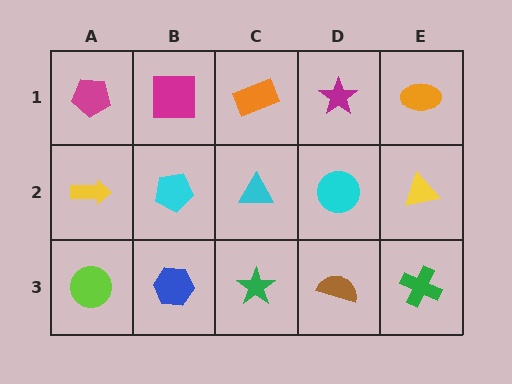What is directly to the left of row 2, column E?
A cyan circle.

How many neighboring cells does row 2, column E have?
3.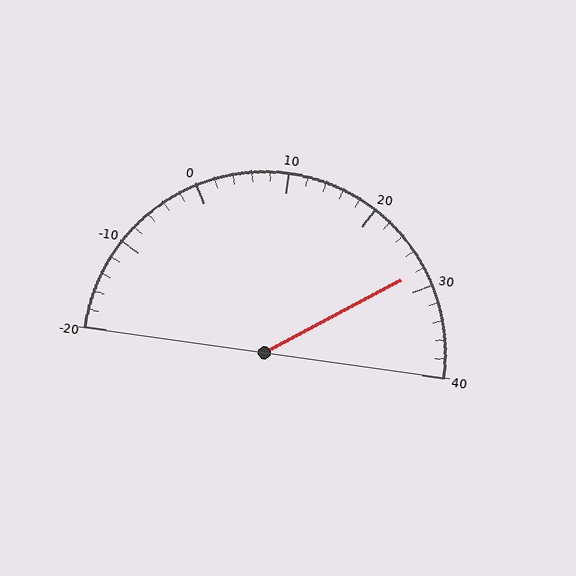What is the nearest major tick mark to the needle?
The nearest major tick mark is 30.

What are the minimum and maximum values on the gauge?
The gauge ranges from -20 to 40.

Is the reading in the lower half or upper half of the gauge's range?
The reading is in the upper half of the range (-20 to 40).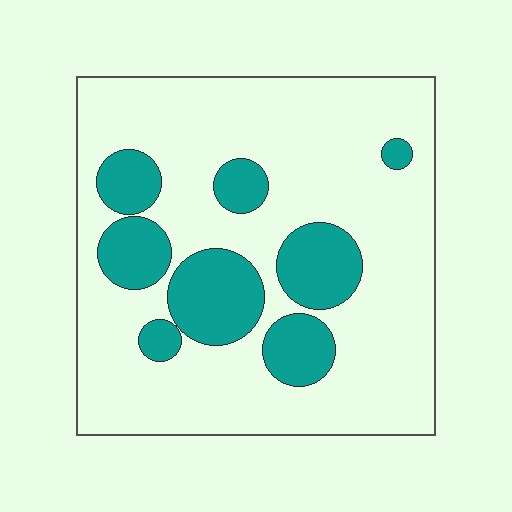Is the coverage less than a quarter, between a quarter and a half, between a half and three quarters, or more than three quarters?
Less than a quarter.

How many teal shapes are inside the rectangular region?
8.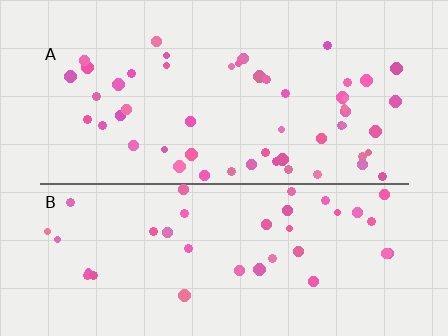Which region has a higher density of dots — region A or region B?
A (the top).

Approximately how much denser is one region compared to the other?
Approximately 1.4× — region A over region B.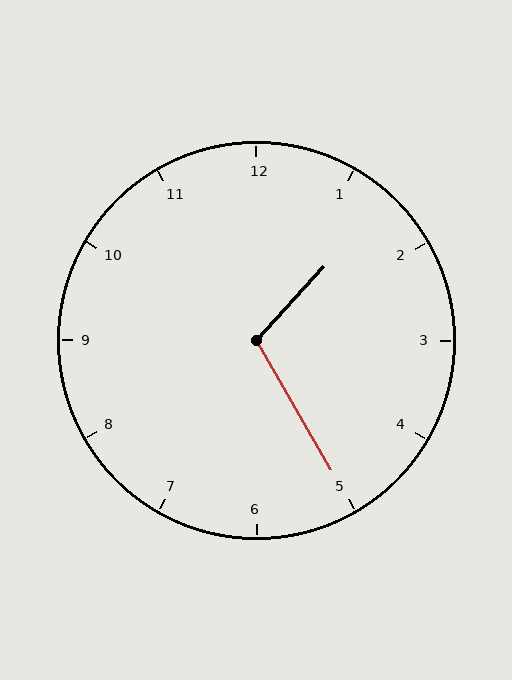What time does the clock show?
1:25.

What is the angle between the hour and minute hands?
Approximately 108 degrees.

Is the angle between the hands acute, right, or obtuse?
It is obtuse.